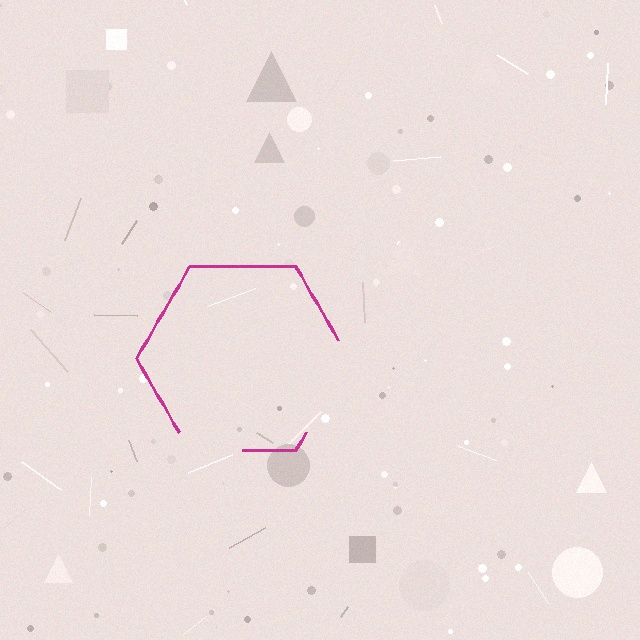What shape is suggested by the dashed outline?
The dashed outline suggests a hexagon.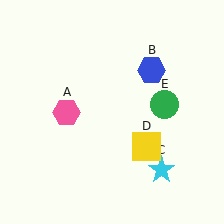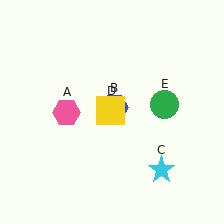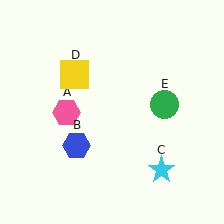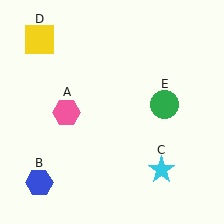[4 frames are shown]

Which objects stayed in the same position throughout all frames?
Pink hexagon (object A) and cyan star (object C) and green circle (object E) remained stationary.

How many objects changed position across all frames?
2 objects changed position: blue hexagon (object B), yellow square (object D).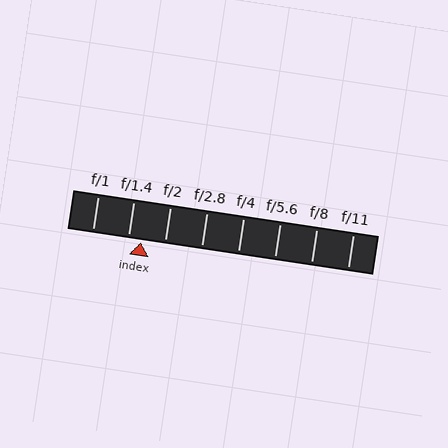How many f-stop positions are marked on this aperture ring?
There are 8 f-stop positions marked.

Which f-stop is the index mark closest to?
The index mark is closest to f/1.4.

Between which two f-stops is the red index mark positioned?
The index mark is between f/1.4 and f/2.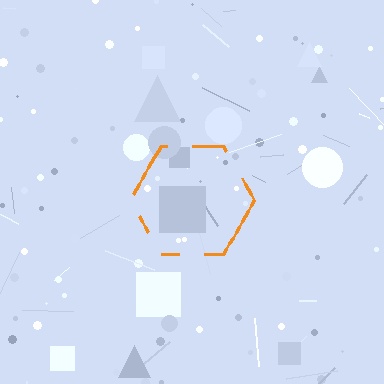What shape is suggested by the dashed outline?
The dashed outline suggests a hexagon.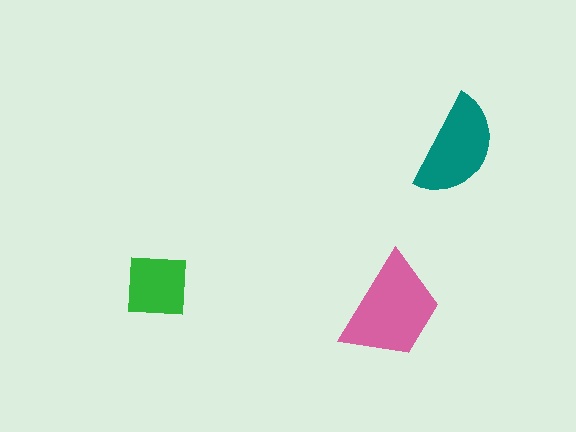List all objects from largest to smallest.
The pink trapezoid, the teal semicircle, the green square.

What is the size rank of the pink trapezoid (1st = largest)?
1st.